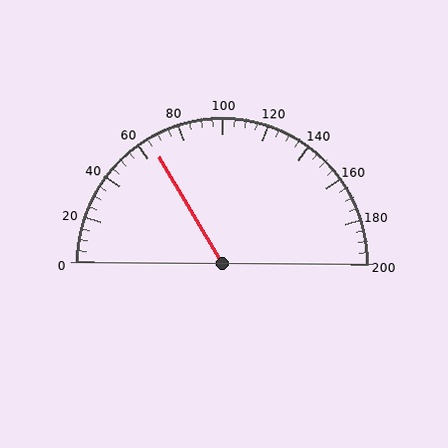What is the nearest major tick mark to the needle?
The nearest major tick mark is 60.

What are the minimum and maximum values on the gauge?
The gauge ranges from 0 to 200.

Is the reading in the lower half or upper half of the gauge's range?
The reading is in the lower half of the range (0 to 200).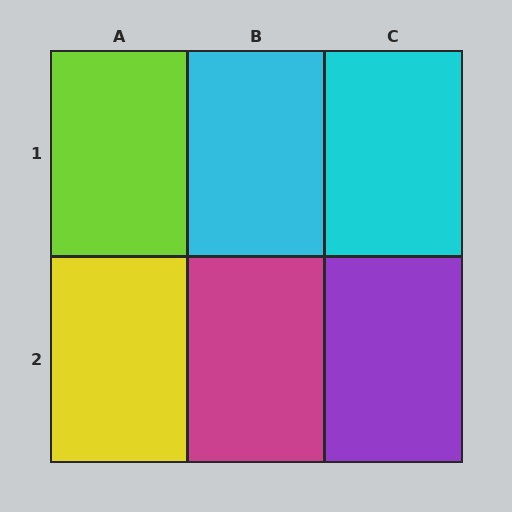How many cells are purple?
1 cell is purple.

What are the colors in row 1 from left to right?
Lime, cyan, cyan.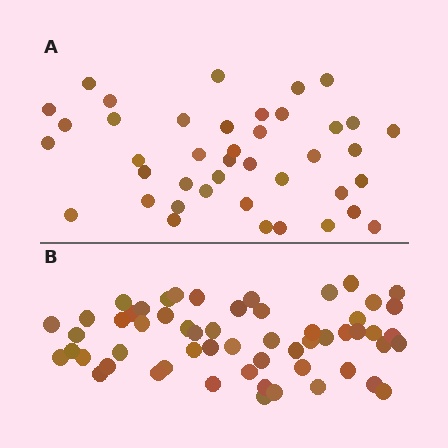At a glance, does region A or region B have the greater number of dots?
Region B (the bottom region) has more dots.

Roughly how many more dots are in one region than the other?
Region B has approximately 15 more dots than region A.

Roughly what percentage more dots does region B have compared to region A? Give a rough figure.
About 40% more.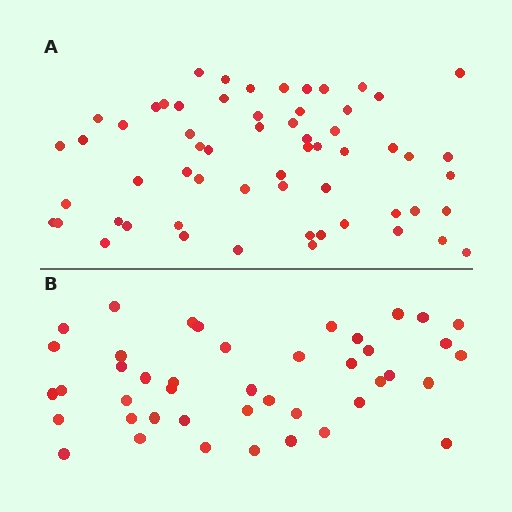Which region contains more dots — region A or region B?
Region A (the top region) has more dots.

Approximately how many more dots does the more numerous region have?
Region A has approximately 15 more dots than region B.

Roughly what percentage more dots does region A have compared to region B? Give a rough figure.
About 40% more.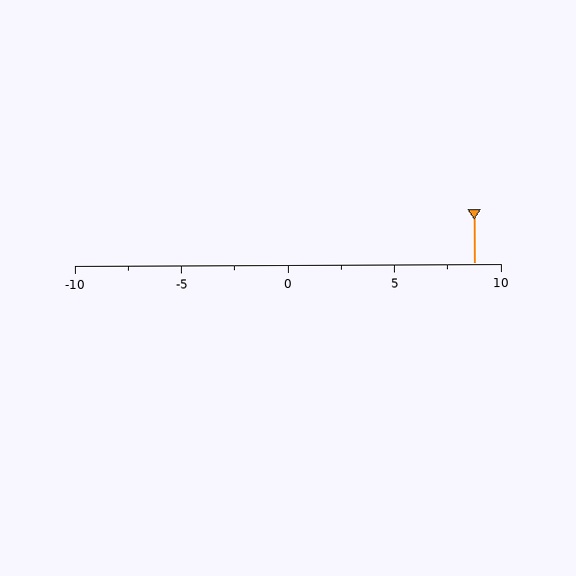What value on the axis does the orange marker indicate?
The marker indicates approximately 8.8.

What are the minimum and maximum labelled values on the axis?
The axis runs from -10 to 10.